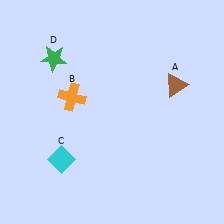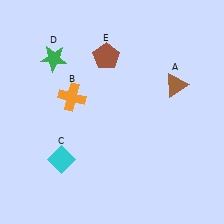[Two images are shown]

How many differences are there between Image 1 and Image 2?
There is 1 difference between the two images.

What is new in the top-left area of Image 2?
A brown pentagon (E) was added in the top-left area of Image 2.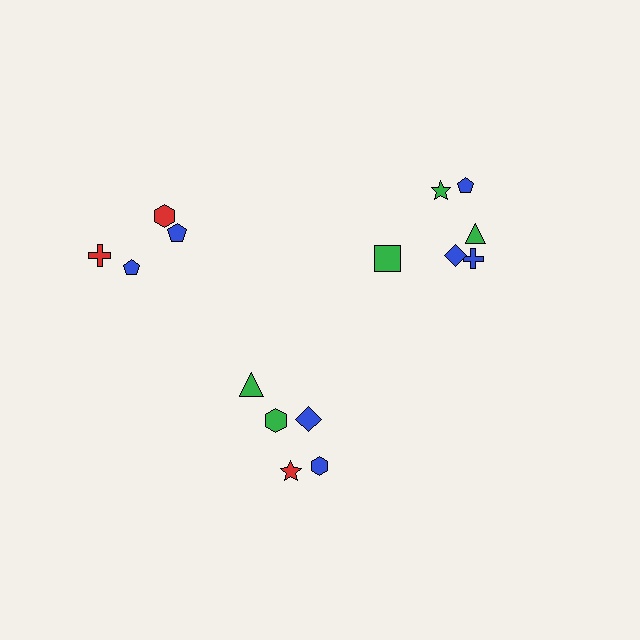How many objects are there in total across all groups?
There are 15 objects.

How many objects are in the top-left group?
There are 4 objects.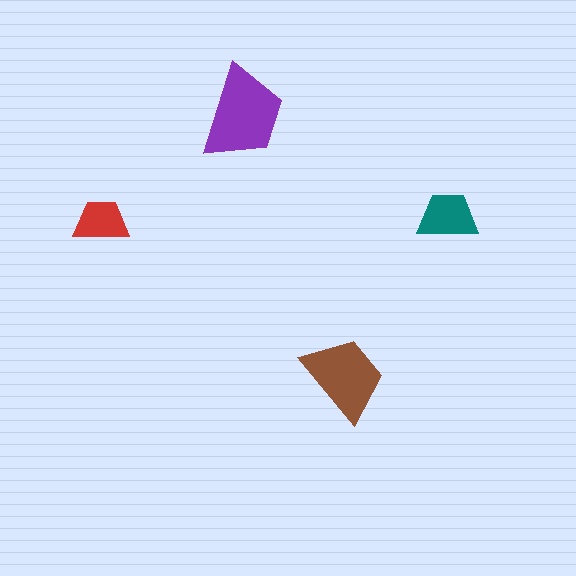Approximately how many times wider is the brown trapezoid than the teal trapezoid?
About 1.5 times wider.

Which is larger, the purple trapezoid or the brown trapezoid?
The purple one.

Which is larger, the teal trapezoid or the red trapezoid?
The teal one.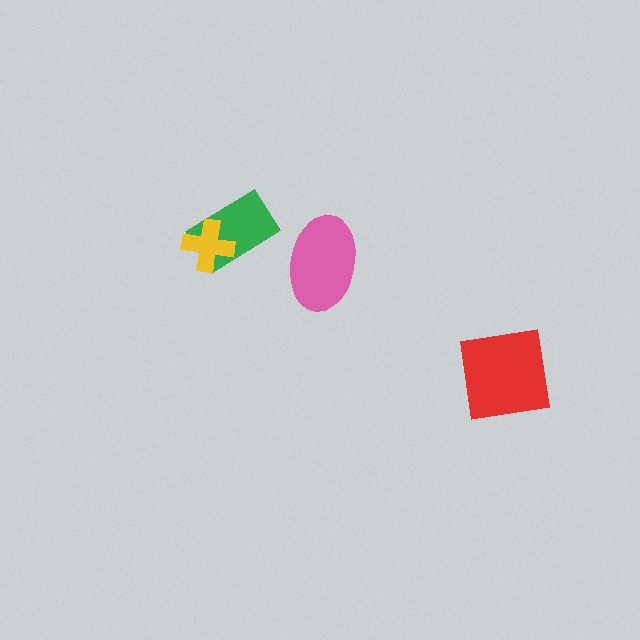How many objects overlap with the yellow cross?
1 object overlaps with the yellow cross.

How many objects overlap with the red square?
0 objects overlap with the red square.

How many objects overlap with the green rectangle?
1 object overlaps with the green rectangle.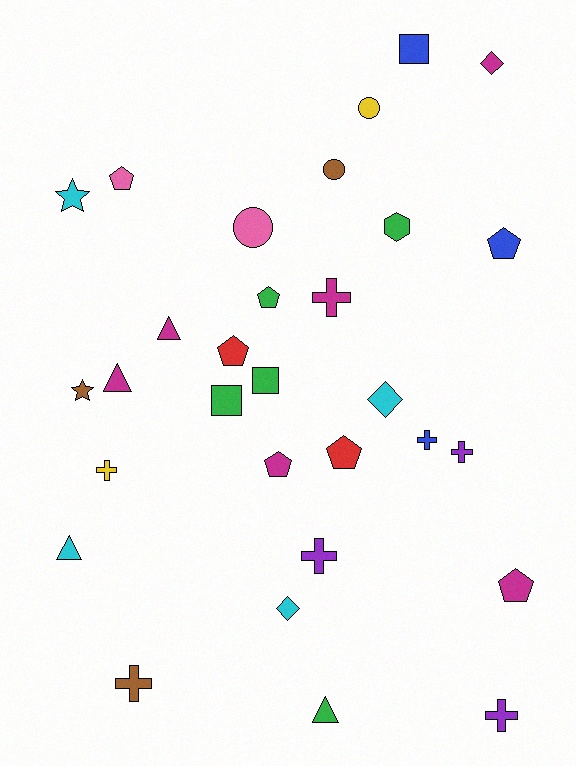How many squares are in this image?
There are 3 squares.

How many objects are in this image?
There are 30 objects.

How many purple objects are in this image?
There are 3 purple objects.